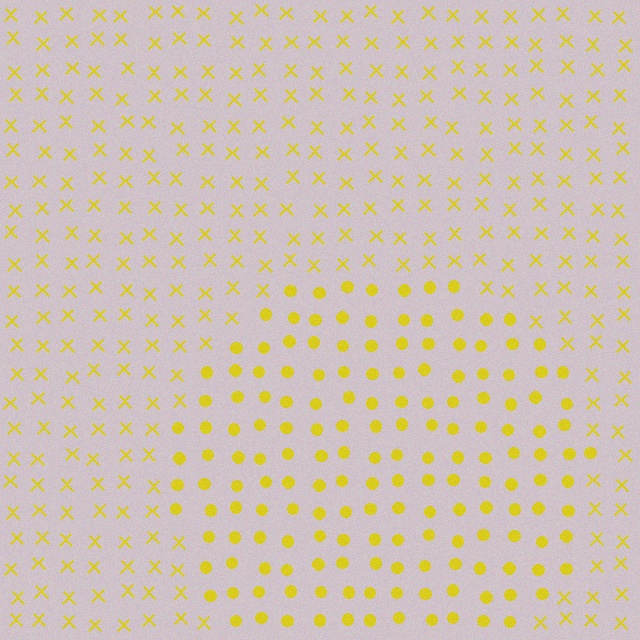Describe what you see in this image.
The image is filled with small yellow elements arranged in a uniform grid. A circle-shaped region contains circles, while the surrounding area contains X marks. The boundary is defined purely by the change in element shape.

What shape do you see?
I see a circle.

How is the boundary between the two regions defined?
The boundary is defined by a change in element shape: circles inside vs. X marks outside. All elements share the same color and spacing.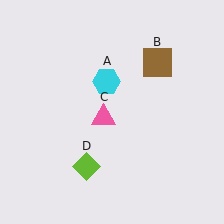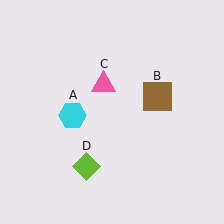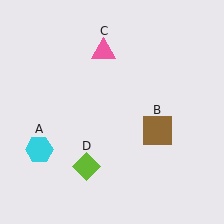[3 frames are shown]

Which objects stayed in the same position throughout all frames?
Lime diamond (object D) remained stationary.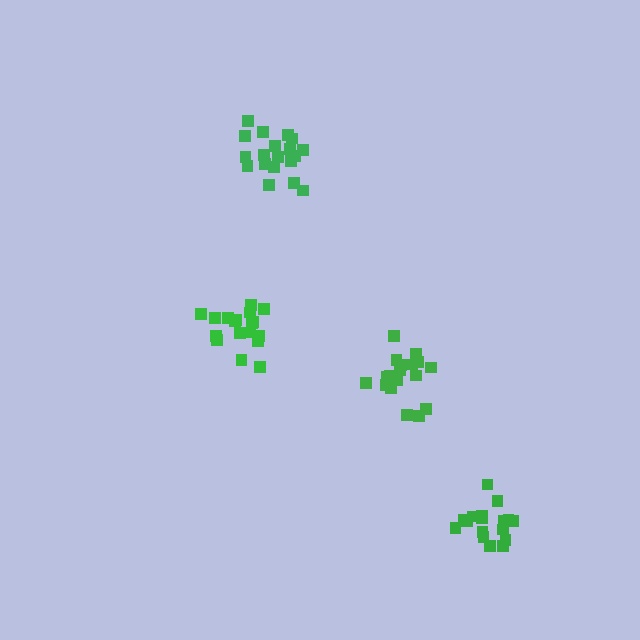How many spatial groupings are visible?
There are 4 spatial groupings.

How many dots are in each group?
Group 1: 20 dots, Group 2: 17 dots, Group 3: 18 dots, Group 4: 20 dots (75 total).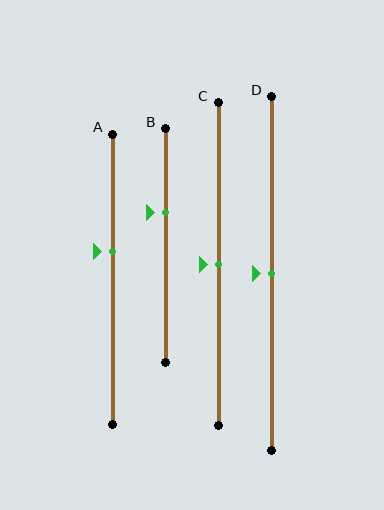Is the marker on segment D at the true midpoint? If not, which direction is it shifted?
Yes, the marker on segment D is at the true midpoint.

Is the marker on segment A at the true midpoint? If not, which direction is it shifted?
No, the marker on segment A is shifted upward by about 10% of the segment length.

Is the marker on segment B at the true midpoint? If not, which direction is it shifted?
No, the marker on segment B is shifted upward by about 14% of the segment length.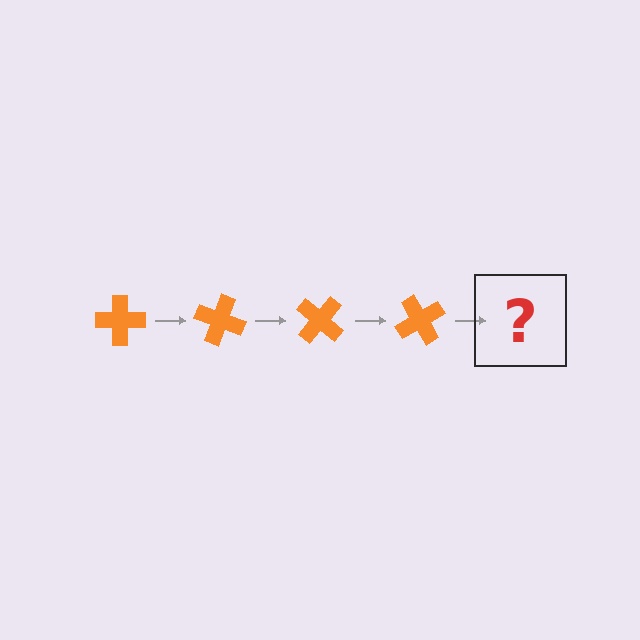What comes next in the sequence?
The next element should be an orange cross rotated 80 degrees.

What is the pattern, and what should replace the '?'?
The pattern is that the cross rotates 20 degrees each step. The '?' should be an orange cross rotated 80 degrees.